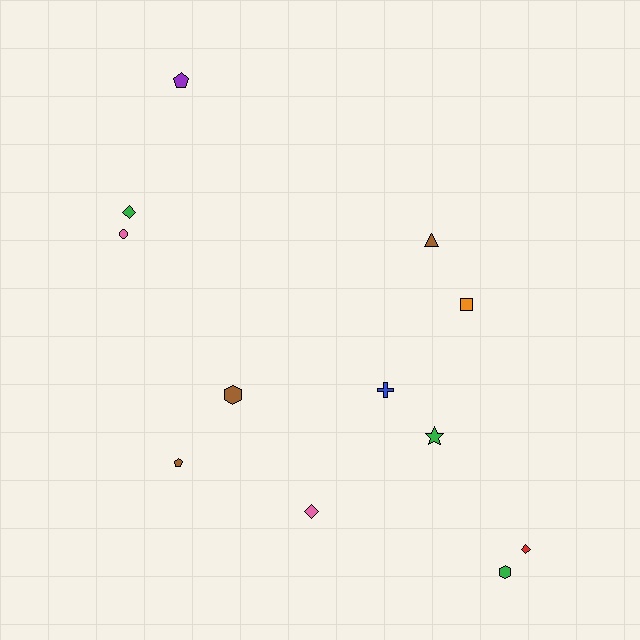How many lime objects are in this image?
There are no lime objects.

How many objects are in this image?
There are 12 objects.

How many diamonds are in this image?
There are 3 diamonds.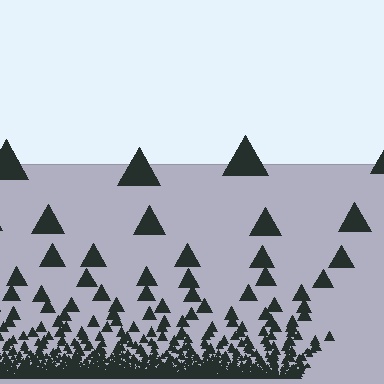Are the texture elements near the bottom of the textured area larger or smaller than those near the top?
Smaller. The gradient is inverted — elements near the bottom are smaller and denser.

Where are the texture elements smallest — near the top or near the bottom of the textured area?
Near the bottom.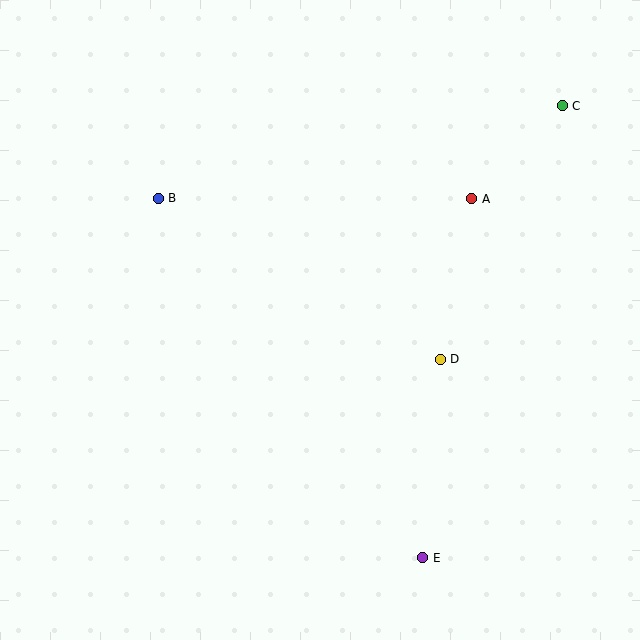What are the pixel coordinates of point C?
Point C is at (562, 106).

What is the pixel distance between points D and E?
The distance between D and E is 200 pixels.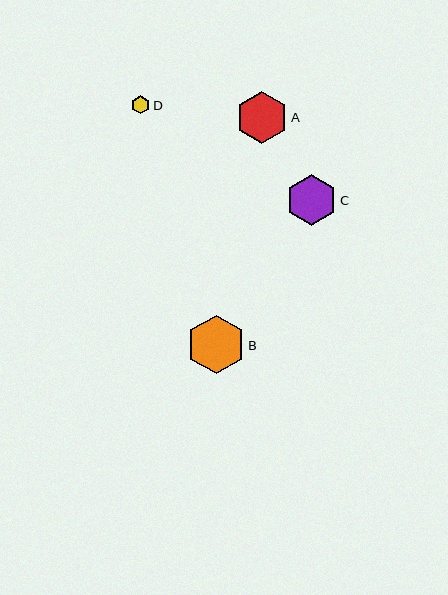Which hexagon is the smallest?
Hexagon D is the smallest with a size of approximately 18 pixels.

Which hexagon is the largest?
Hexagon B is the largest with a size of approximately 59 pixels.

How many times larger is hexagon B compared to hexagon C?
Hexagon B is approximately 1.2 times the size of hexagon C.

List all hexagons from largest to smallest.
From largest to smallest: B, A, C, D.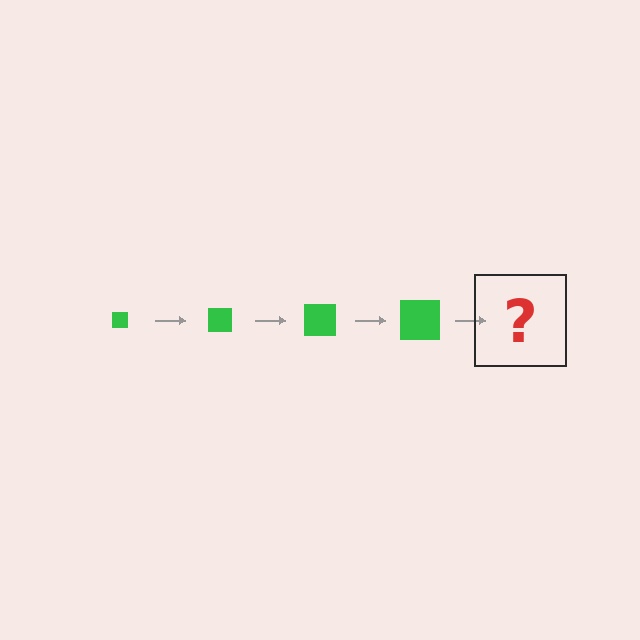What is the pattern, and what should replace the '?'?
The pattern is that the square gets progressively larger each step. The '?' should be a green square, larger than the previous one.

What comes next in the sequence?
The next element should be a green square, larger than the previous one.